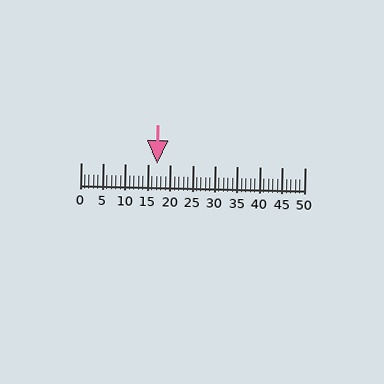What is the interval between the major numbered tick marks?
The major tick marks are spaced 5 units apart.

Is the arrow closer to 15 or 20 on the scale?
The arrow is closer to 15.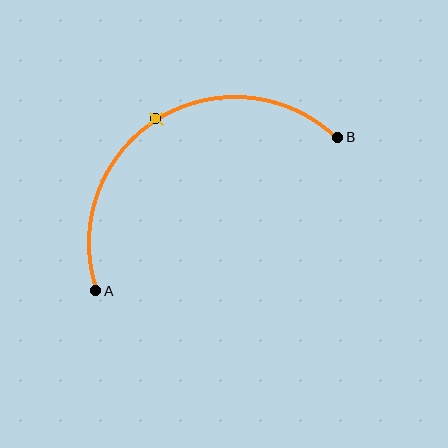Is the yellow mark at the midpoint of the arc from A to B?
Yes. The yellow mark lies on the arc at equal arc-length from both A and B — it is the arc midpoint.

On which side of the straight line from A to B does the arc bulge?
The arc bulges above the straight line connecting A and B.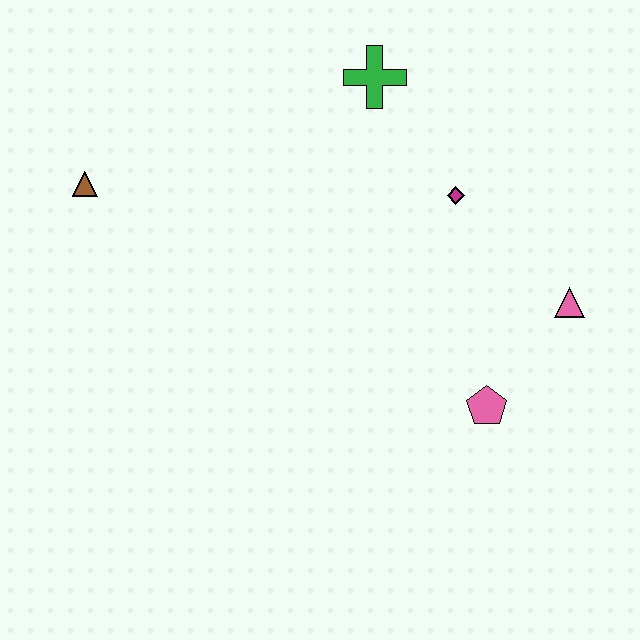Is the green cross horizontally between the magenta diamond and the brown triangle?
Yes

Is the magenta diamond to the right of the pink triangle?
No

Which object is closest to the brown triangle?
The green cross is closest to the brown triangle.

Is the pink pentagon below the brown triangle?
Yes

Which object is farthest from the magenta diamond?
The brown triangle is farthest from the magenta diamond.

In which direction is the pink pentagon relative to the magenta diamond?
The pink pentagon is below the magenta diamond.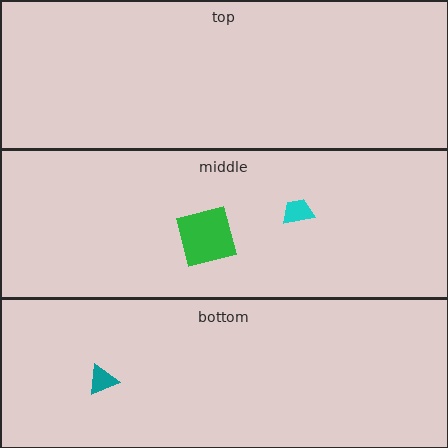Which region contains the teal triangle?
The bottom region.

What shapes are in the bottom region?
The teal triangle.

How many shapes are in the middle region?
2.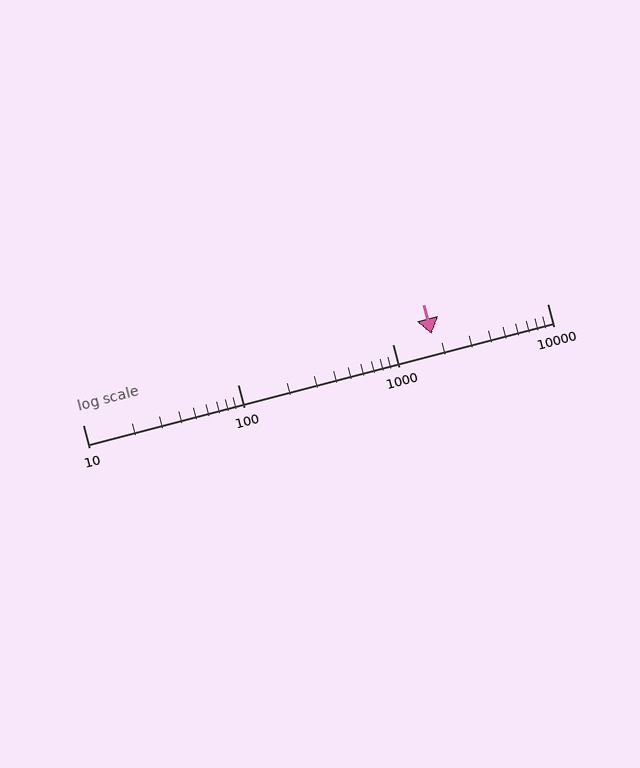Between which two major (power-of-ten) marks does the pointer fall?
The pointer is between 1000 and 10000.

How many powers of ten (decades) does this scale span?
The scale spans 3 decades, from 10 to 10000.